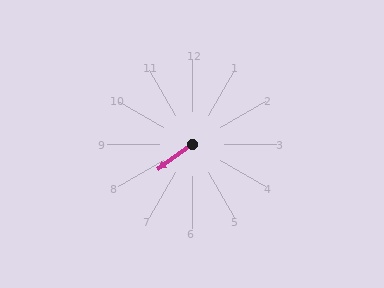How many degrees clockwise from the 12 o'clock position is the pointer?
Approximately 234 degrees.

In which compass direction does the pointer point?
Southwest.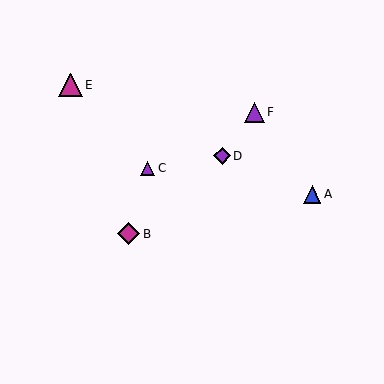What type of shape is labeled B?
Shape B is a magenta diamond.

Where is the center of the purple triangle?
The center of the purple triangle is at (148, 168).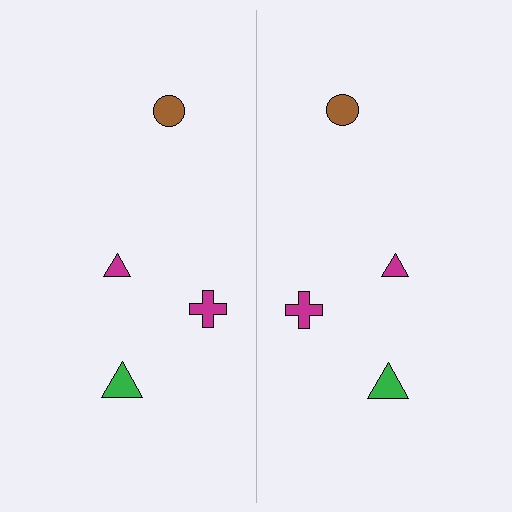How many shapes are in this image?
There are 8 shapes in this image.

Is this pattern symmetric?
Yes, this pattern has bilateral (reflection) symmetry.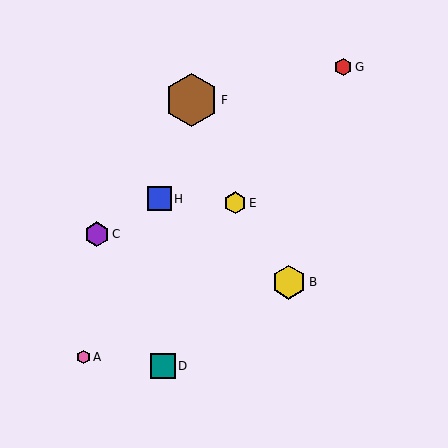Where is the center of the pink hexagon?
The center of the pink hexagon is at (84, 357).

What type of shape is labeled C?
Shape C is a purple hexagon.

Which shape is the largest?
The brown hexagon (labeled F) is the largest.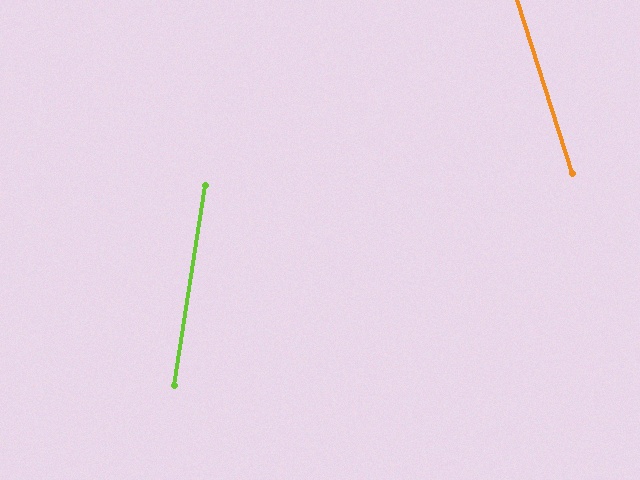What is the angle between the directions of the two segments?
Approximately 26 degrees.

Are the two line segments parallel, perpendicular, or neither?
Neither parallel nor perpendicular — they differ by about 26°.